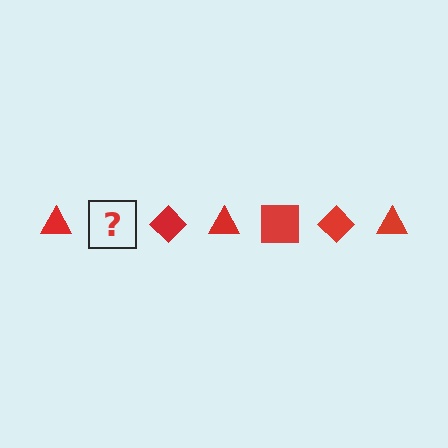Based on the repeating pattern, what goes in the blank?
The blank should be a red square.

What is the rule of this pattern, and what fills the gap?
The rule is that the pattern cycles through triangle, square, diamond shapes in red. The gap should be filled with a red square.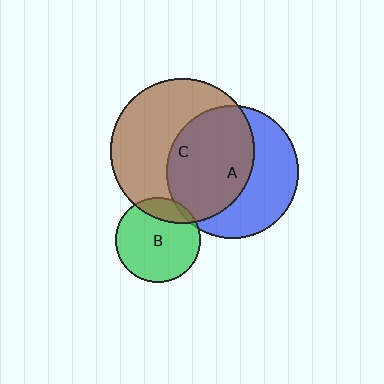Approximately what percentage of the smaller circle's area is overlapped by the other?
Approximately 20%.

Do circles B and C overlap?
Yes.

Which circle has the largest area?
Circle C (brown).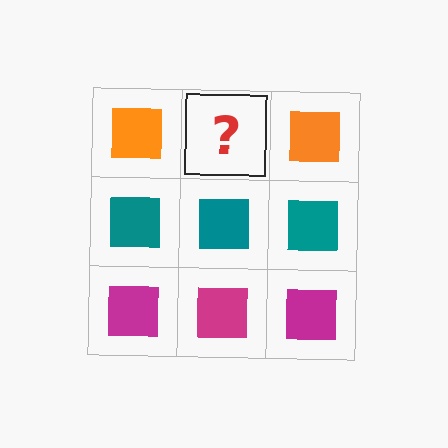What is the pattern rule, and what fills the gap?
The rule is that each row has a consistent color. The gap should be filled with an orange square.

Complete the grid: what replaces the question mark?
The question mark should be replaced with an orange square.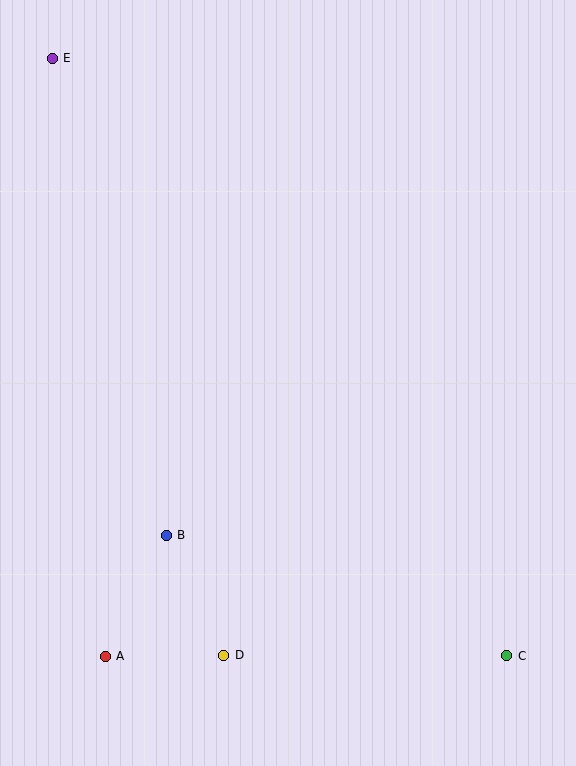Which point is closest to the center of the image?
Point B at (166, 535) is closest to the center.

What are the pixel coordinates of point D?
Point D is at (224, 655).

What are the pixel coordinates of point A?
Point A is at (105, 656).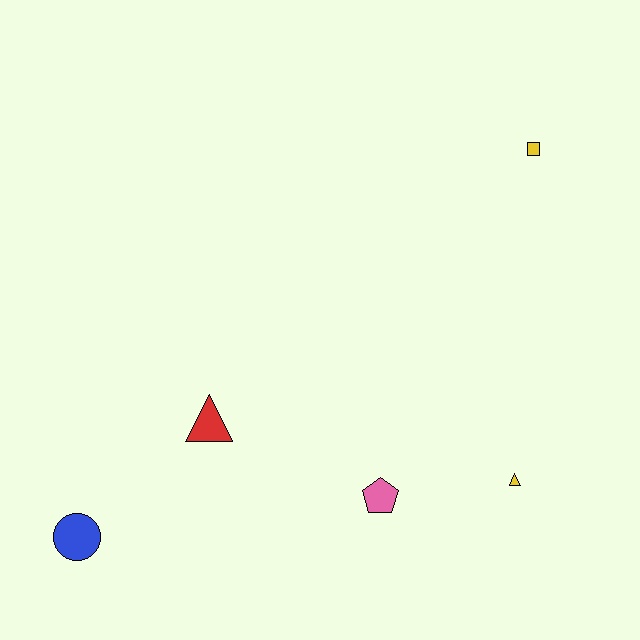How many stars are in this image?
There are no stars.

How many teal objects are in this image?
There are no teal objects.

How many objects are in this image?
There are 5 objects.